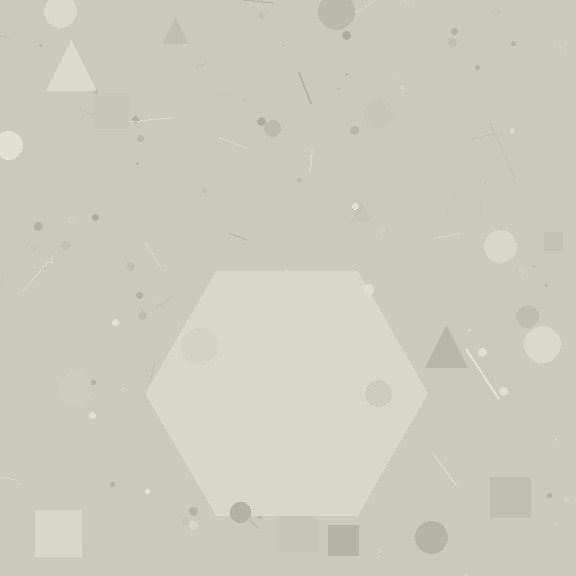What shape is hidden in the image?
A hexagon is hidden in the image.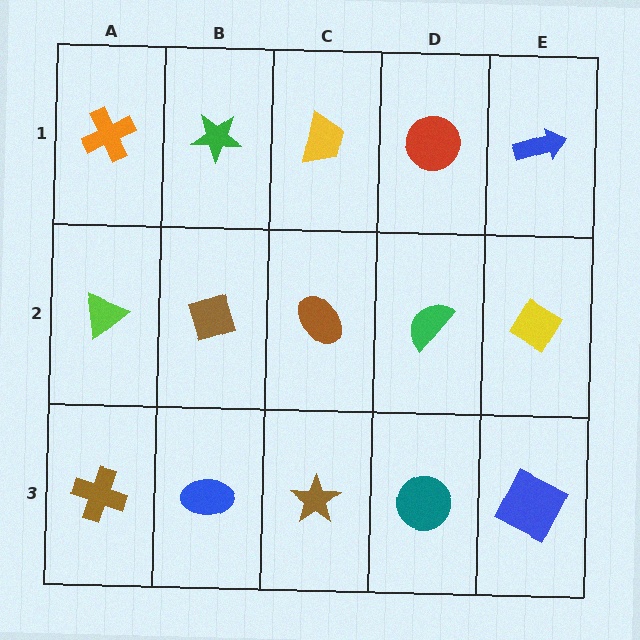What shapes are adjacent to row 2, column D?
A red circle (row 1, column D), a teal circle (row 3, column D), a brown ellipse (row 2, column C), a yellow diamond (row 2, column E).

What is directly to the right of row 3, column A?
A blue ellipse.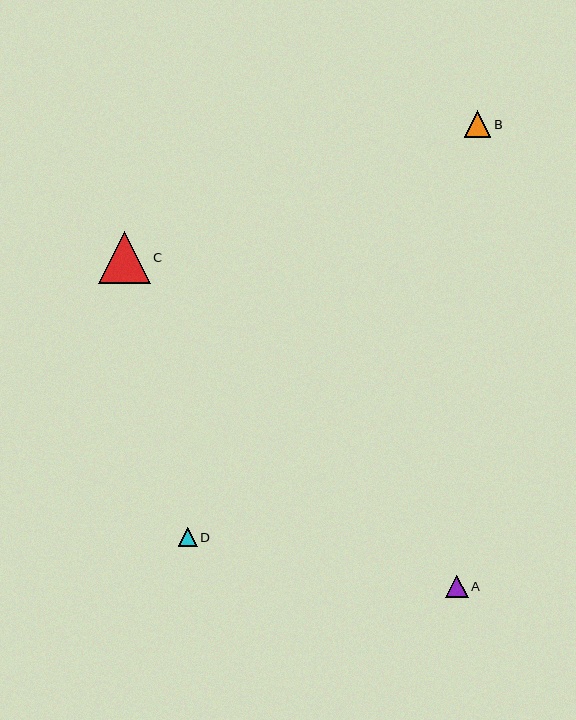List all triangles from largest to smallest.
From largest to smallest: C, B, A, D.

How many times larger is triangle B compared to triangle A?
Triangle B is approximately 1.2 times the size of triangle A.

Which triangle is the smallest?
Triangle D is the smallest with a size of approximately 19 pixels.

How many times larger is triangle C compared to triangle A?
Triangle C is approximately 2.3 times the size of triangle A.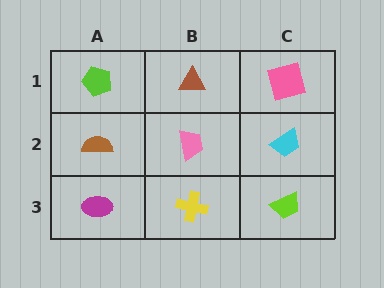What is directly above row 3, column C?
A cyan trapezoid.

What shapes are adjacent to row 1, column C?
A cyan trapezoid (row 2, column C), a brown triangle (row 1, column B).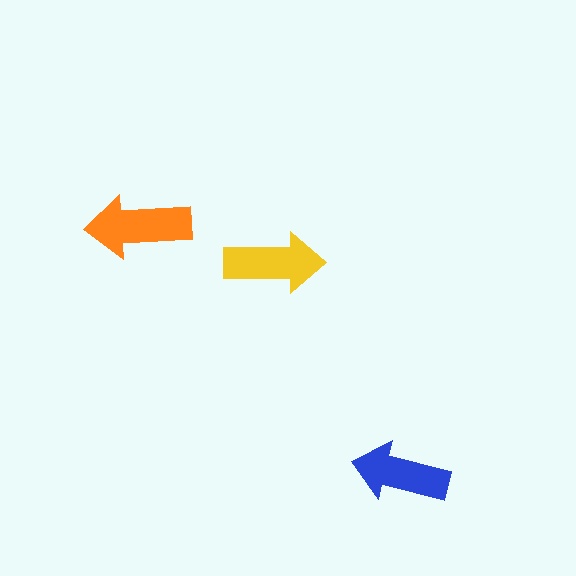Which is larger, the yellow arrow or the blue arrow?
The yellow one.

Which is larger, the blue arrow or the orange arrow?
The orange one.